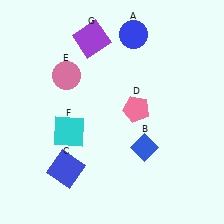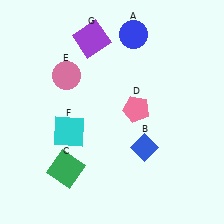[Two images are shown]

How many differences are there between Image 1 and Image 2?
There is 1 difference between the two images.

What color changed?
The square (C) changed from blue in Image 1 to green in Image 2.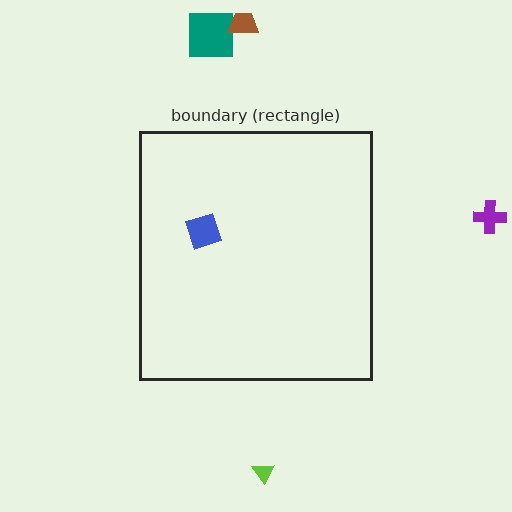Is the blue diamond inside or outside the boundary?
Inside.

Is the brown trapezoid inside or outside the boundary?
Outside.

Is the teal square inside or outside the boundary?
Outside.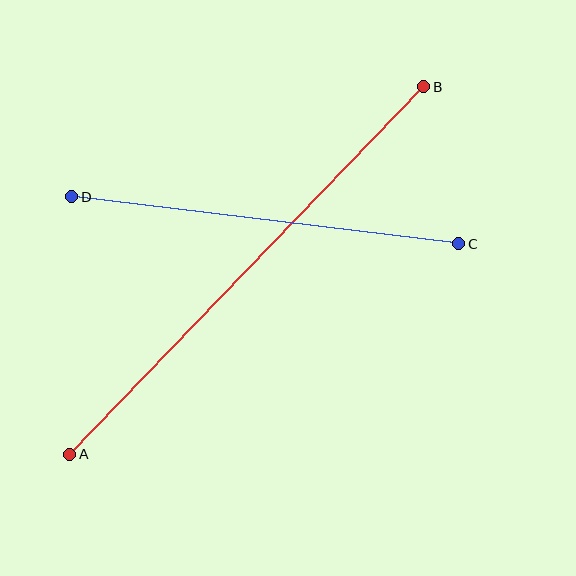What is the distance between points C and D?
The distance is approximately 390 pixels.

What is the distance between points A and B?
The distance is approximately 510 pixels.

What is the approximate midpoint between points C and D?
The midpoint is at approximately (265, 220) pixels.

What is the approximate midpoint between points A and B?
The midpoint is at approximately (247, 271) pixels.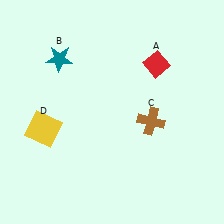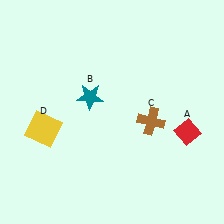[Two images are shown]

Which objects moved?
The objects that moved are: the red diamond (A), the teal star (B).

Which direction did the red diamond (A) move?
The red diamond (A) moved down.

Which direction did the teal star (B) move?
The teal star (B) moved down.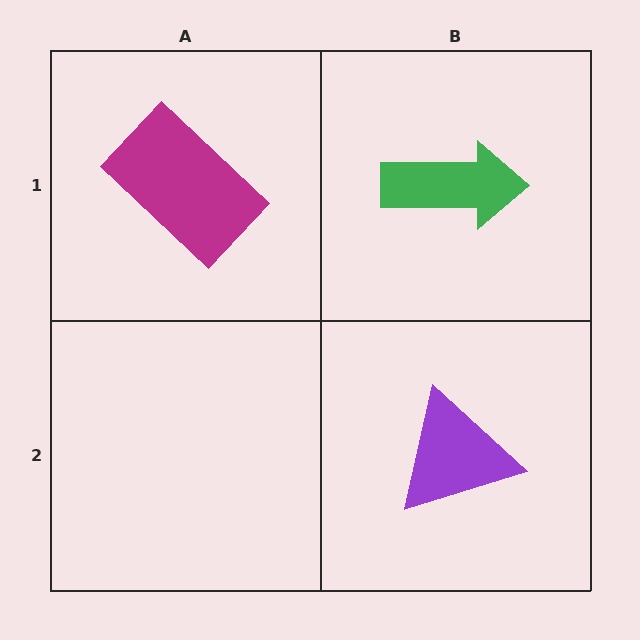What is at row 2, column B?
A purple triangle.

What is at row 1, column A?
A magenta rectangle.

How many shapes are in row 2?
1 shape.